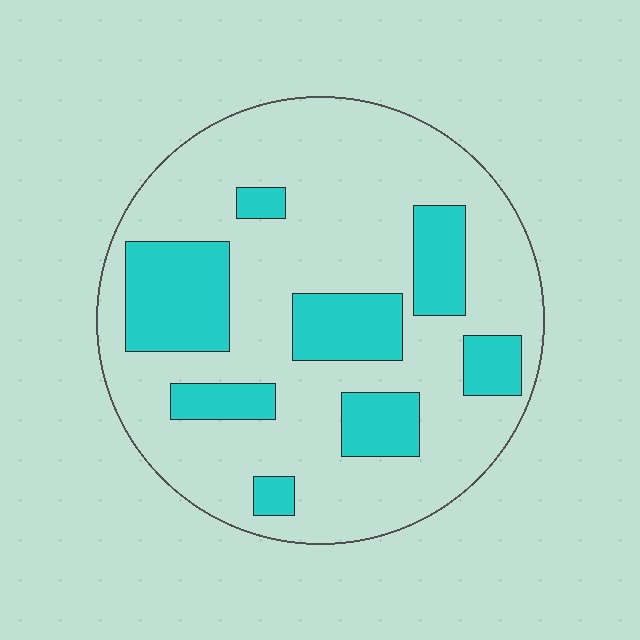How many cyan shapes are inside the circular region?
8.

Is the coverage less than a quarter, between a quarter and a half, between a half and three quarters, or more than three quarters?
Between a quarter and a half.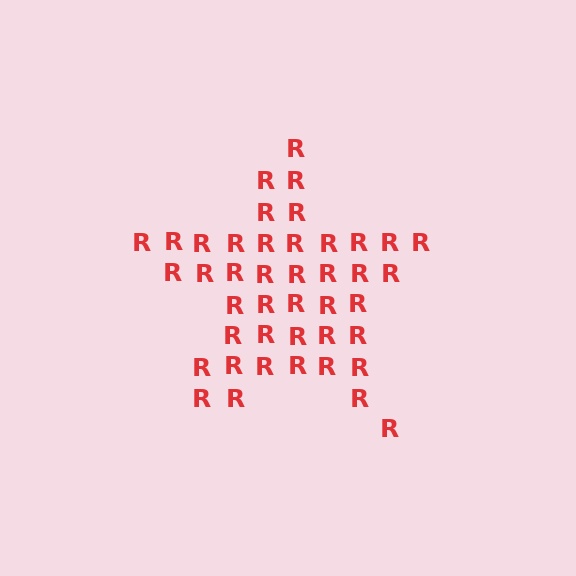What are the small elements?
The small elements are letter R's.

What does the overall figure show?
The overall figure shows a star.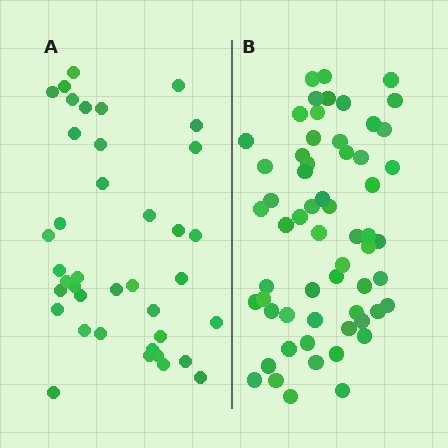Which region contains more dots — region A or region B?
Region B (the right region) has more dots.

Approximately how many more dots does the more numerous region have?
Region B has approximately 20 more dots than region A.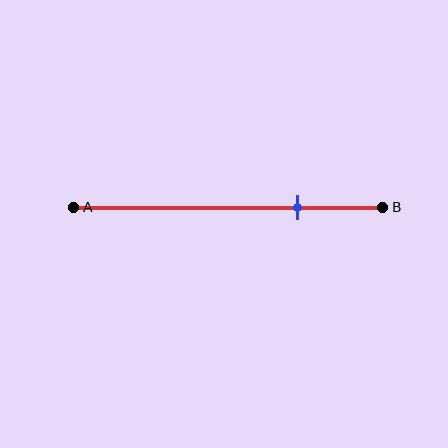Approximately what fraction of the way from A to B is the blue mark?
The blue mark is approximately 70% of the way from A to B.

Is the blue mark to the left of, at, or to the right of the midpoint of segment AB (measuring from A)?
The blue mark is to the right of the midpoint of segment AB.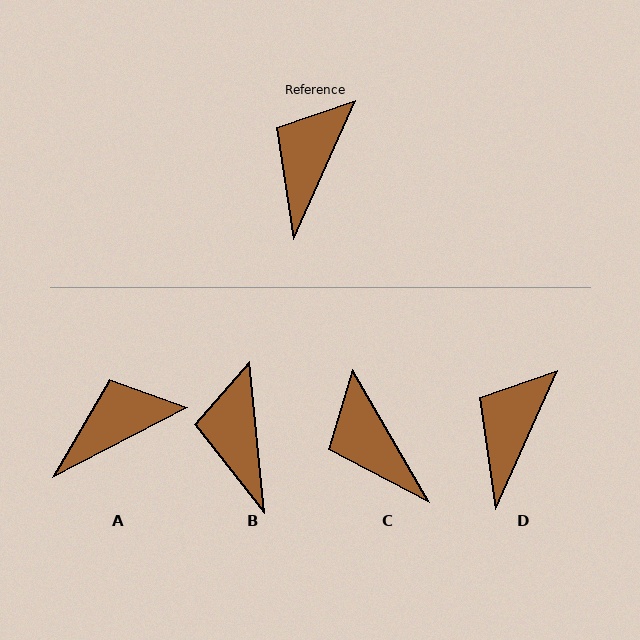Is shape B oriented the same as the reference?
No, it is off by about 30 degrees.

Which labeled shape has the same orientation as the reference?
D.